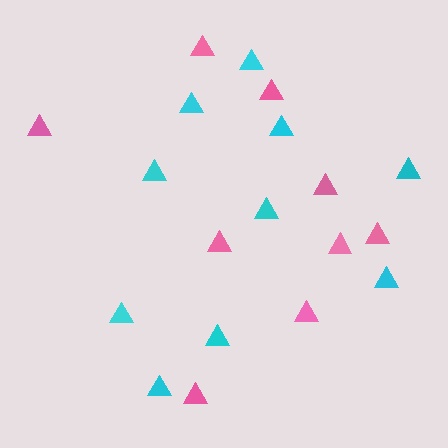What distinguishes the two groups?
There are 2 groups: one group of pink triangles (9) and one group of cyan triangles (10).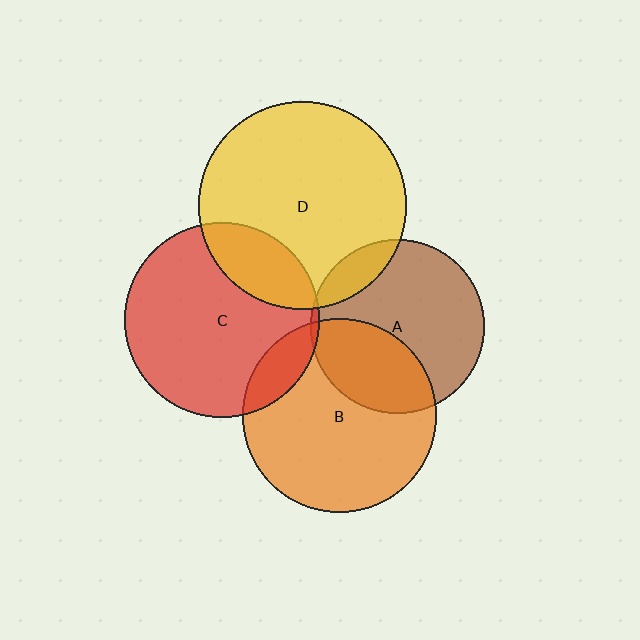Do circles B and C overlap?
Yes.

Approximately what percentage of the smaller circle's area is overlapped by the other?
Approximately 10%.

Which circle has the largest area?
Circle D (yellow).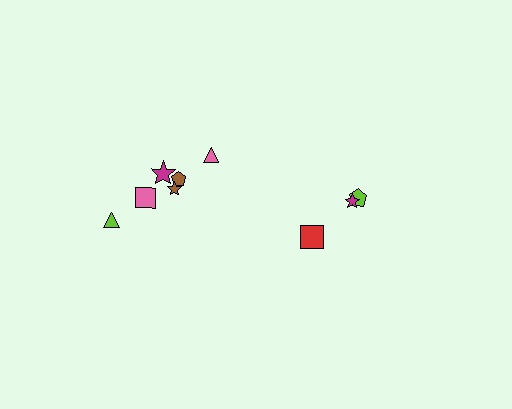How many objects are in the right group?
There are 3 objects.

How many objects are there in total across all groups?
There are 9 objects.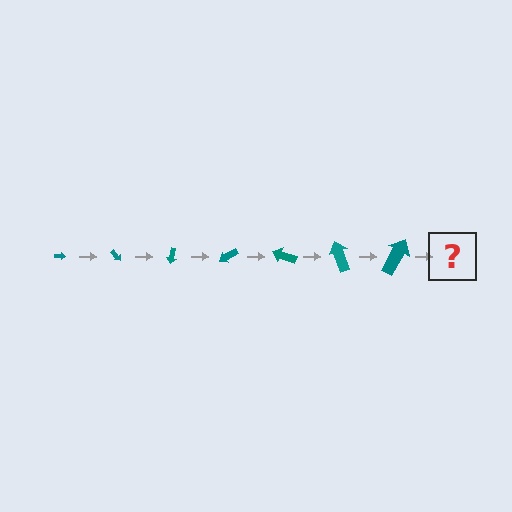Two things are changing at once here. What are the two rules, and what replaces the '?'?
The two rules are that the arrow grows larger each step and it rotates 50 degrees each step. The '?' should be an arrow, larger than the previous one and rotated 350 degrees from the start.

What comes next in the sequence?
The next element should be an arrow, larger than the previous one and rotated 350 degrees from the start.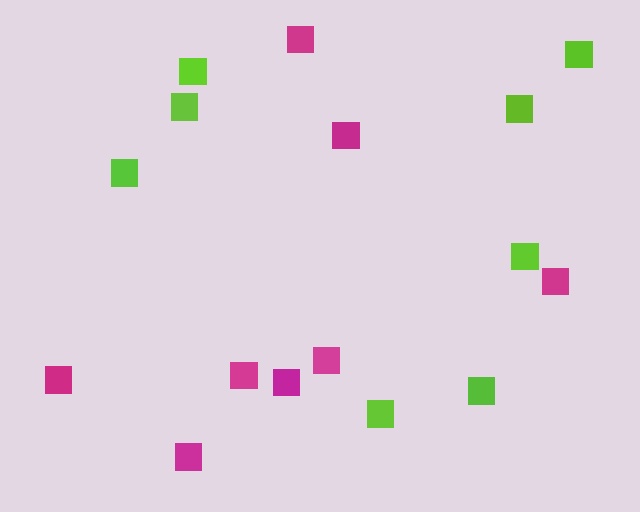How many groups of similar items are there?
There are 2 groups: one group of lime squares (8) and one group of magenta squares (8).